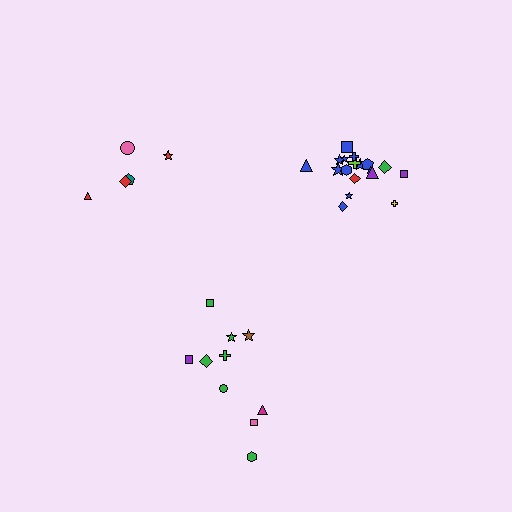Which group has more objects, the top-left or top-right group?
The top-right group.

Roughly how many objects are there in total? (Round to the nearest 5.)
Roughly 35 objects in total.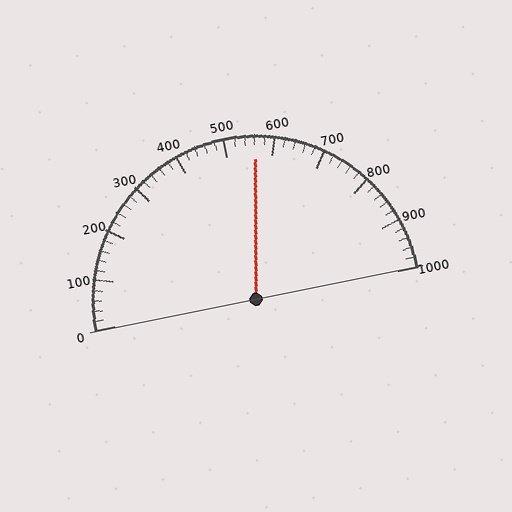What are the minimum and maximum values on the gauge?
The gauge ranges from 0 to 1000.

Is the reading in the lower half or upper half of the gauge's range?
The reading is in the upper half of the range (0 to 1000).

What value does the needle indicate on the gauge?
The needle indicates approximately 560.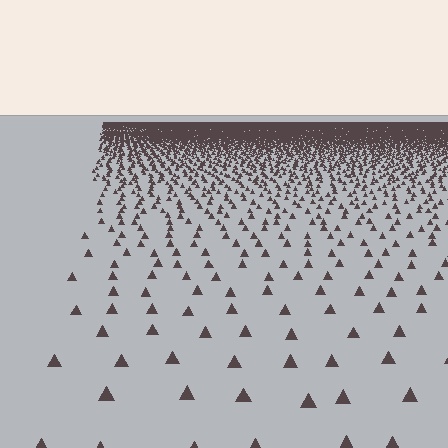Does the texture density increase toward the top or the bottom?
Density increases toward the top.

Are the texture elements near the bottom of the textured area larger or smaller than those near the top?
Larger. Near the bottom, elements are closer to the viewer and appear at a bigger on-screen size.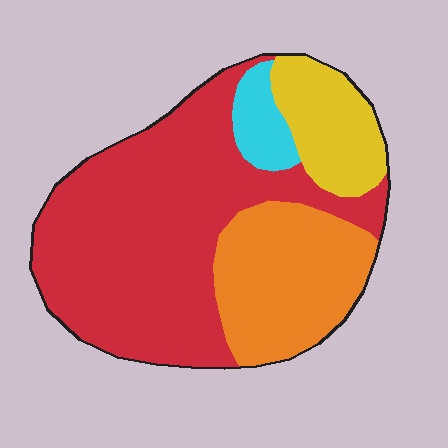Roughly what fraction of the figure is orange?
Orange takes up less than a quarter of the figure.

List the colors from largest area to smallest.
From largest to smallest: red, orange, yellow, cyan.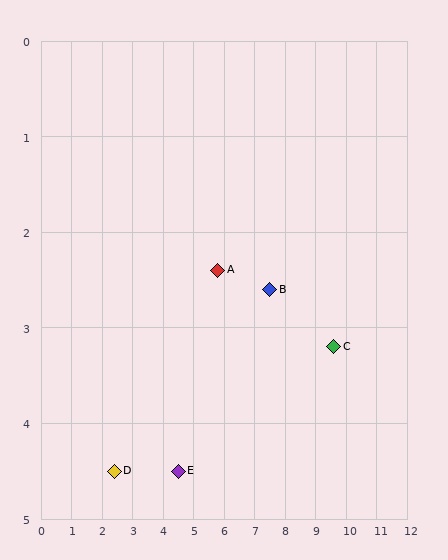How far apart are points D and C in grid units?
Points D and C are about 7.3 grid units apart.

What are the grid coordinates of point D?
Point D is at approximately (2.4, 4.5).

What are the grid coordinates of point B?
Point B is at approximately (7.5, 2.6).